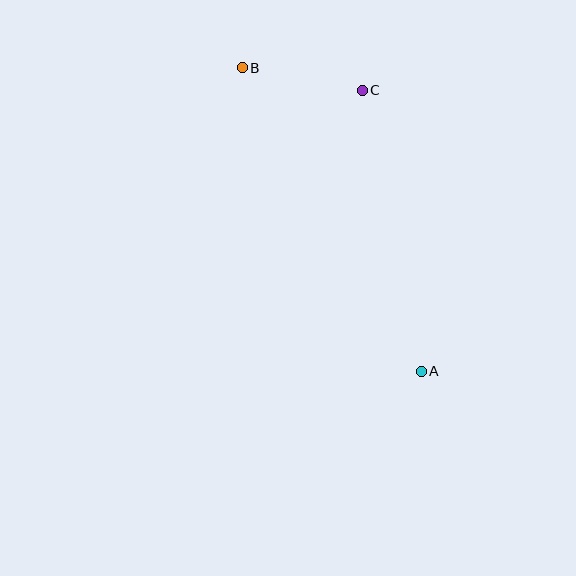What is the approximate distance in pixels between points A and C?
The distance between A and C is approximately 287 pixels.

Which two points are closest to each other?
Points B and C are closest to each other.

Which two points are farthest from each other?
Points A and B are farthest from each other.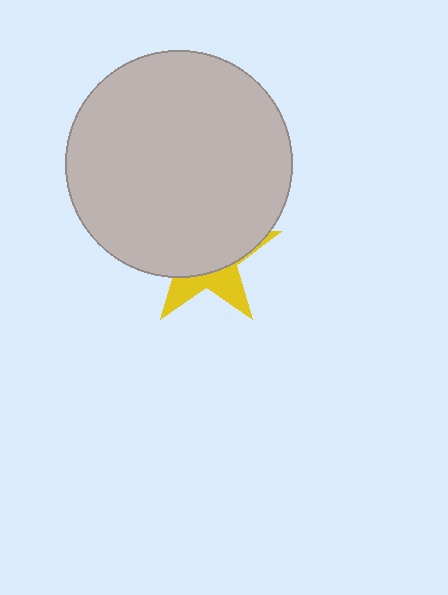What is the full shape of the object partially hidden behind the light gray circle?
The partially hidden object is a yellow star.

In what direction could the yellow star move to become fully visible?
The yellow star could move down. That would shift it out from behind the light gray circle entirely.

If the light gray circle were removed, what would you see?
You would see the complete yellow star.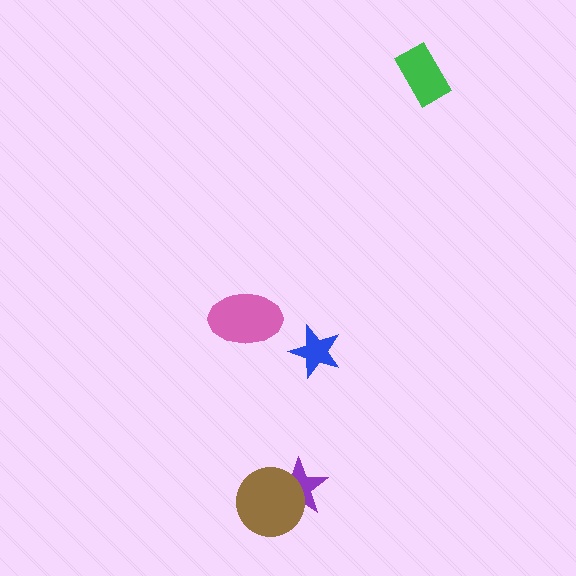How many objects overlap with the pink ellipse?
0 objects overlap with the pink ellipse.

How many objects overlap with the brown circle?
1 object overlaps with the brown circle.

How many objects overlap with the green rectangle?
0 objects overlap with the green rectangle.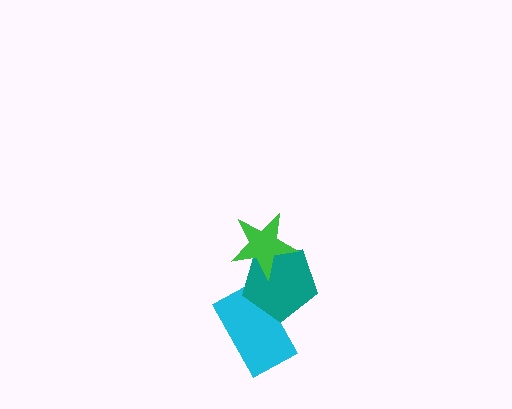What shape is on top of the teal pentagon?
The green star is on top of the teal pentagon.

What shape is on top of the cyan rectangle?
The teal pentagon is on top of the cyan rectangle.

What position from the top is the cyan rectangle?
The cyan rectangle is 3rd from the top.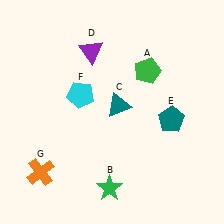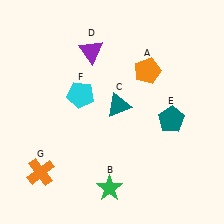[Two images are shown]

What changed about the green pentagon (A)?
In Image 1, A is green. In Image 2, it changed to orange.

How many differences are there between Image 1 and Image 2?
There is 1 difference between the two images.